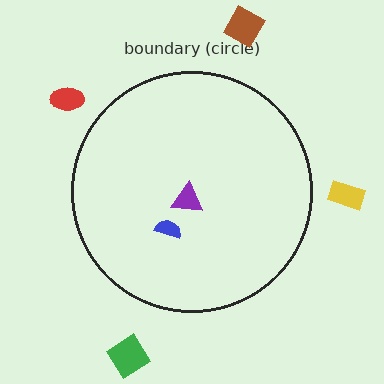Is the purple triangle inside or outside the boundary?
Inside.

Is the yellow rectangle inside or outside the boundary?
Outside.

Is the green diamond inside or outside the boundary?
Outside.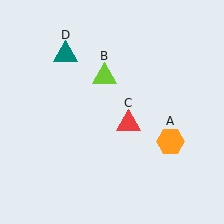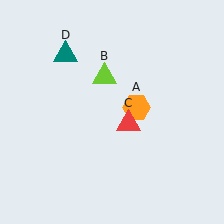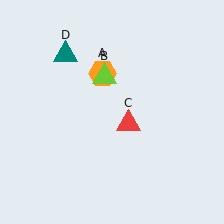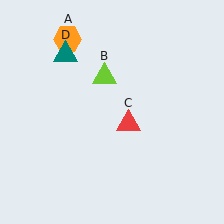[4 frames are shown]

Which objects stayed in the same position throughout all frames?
Lime triangle (object B) and red triangle (object C) and teal triangle (object D) remained stationary.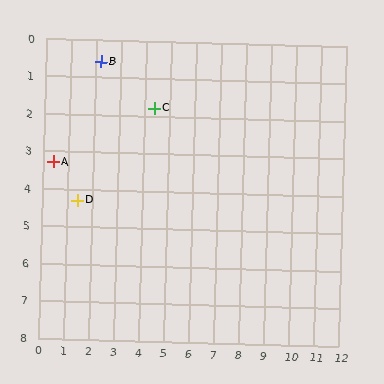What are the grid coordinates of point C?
Point C is at approximately (4.4, 1.8).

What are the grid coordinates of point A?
Point A is at approximately (0.4, 3.3).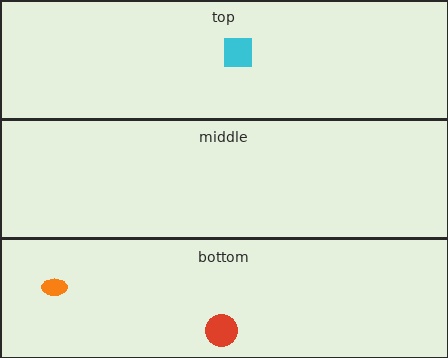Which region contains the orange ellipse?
The bottom region.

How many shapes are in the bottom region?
2.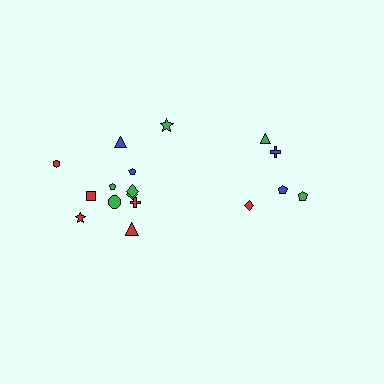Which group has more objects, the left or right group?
The left group.